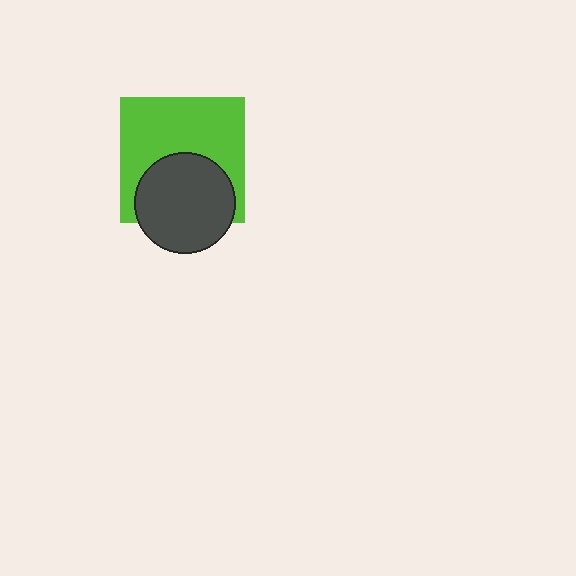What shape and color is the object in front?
The object in front is a dark gray circle.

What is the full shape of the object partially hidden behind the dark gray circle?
The partially hidden object is a lime square.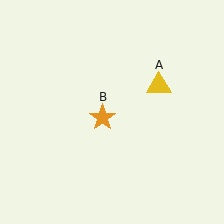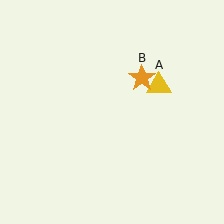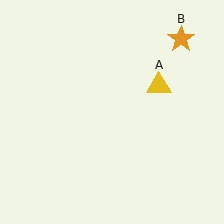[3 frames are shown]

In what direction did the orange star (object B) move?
The orange star (object B) moved up and to the right.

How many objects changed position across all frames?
1 object changed position: orange star (object B).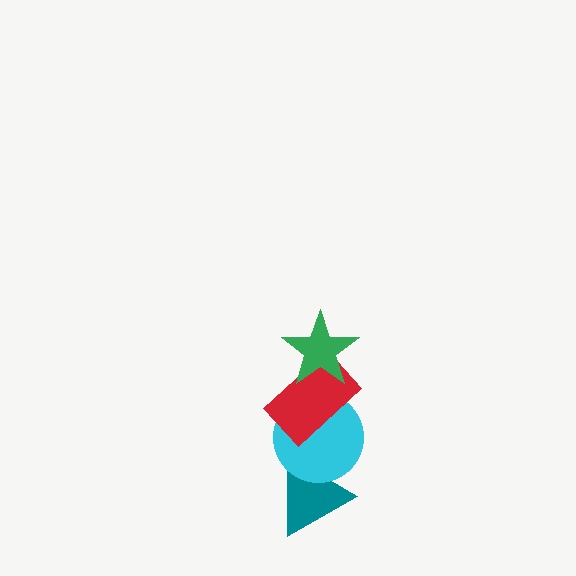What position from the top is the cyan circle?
The cyan circle is 3rd from the top.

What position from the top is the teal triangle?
The teal triangle is 4th from the top.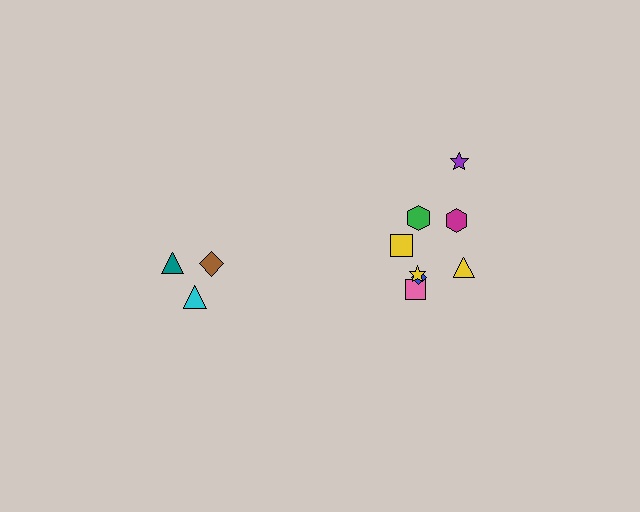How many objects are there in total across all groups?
There are 11 objects.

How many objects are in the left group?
There are 3 objects.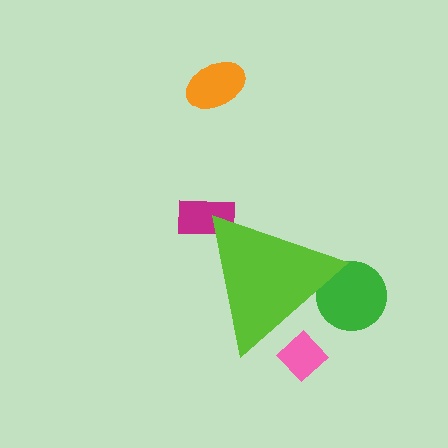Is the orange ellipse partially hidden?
No, the orange ellipse is fully visible.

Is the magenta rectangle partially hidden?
Yes, the magenta rectangle is partially hidden behind the lime triangle.